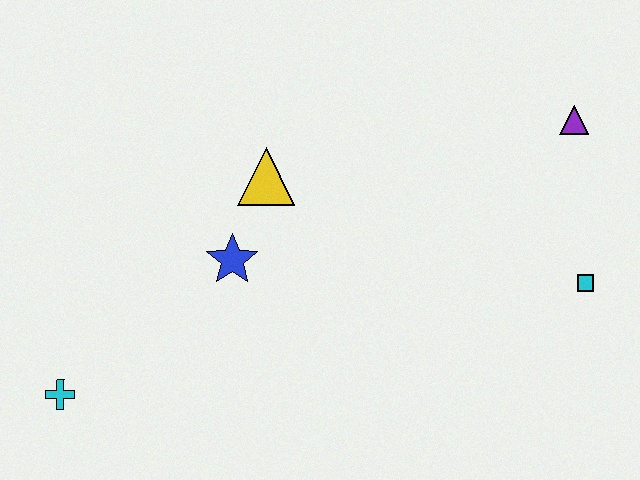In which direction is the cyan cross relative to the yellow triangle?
The cyan cross is below the yellow triangle.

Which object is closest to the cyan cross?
The blue star is closest to the cyan cross.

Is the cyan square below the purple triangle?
Yes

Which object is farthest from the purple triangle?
The cyan cross is farthest from the purple triangle.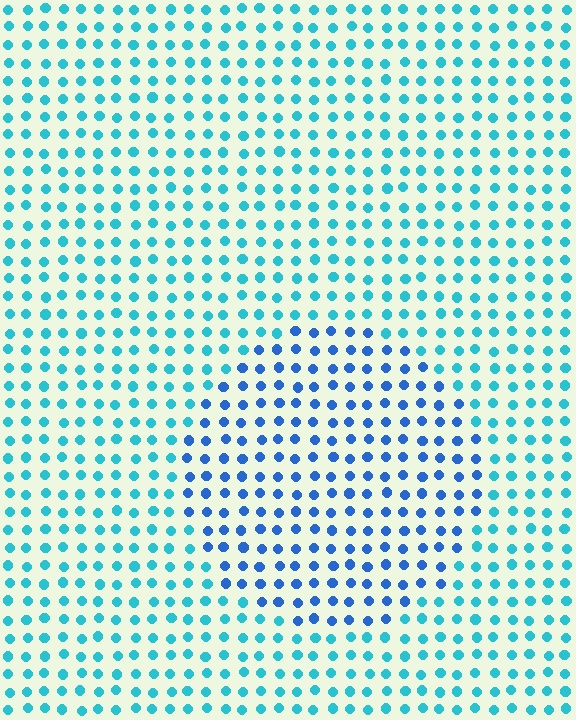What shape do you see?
I see a circle.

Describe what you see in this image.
The image is filled with small cyan elements in a uniform arrangement. A circle-shaped region is visible where the elements are tinted to a slightly different hue, forming a subtle color boundary.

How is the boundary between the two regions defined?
The boundary is defined purely by a slight shift in hue (about 33 degrees). Spacing, size, and orientation are identical on both sides.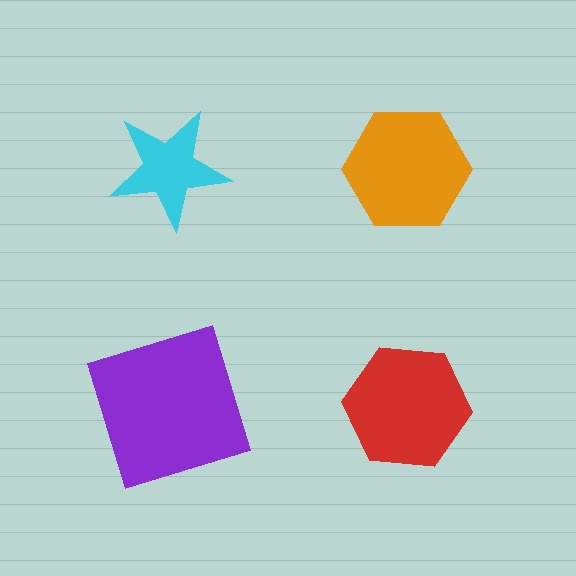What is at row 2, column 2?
A red hexagon.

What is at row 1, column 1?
A cyan star.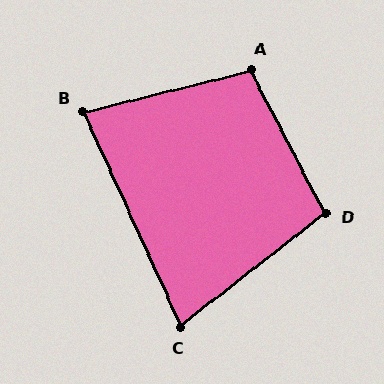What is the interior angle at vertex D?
Approximately 100 degrees (obtuse).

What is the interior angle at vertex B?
Approximately 80 degrees (acute).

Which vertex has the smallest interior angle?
C, at approximately 77 degrees.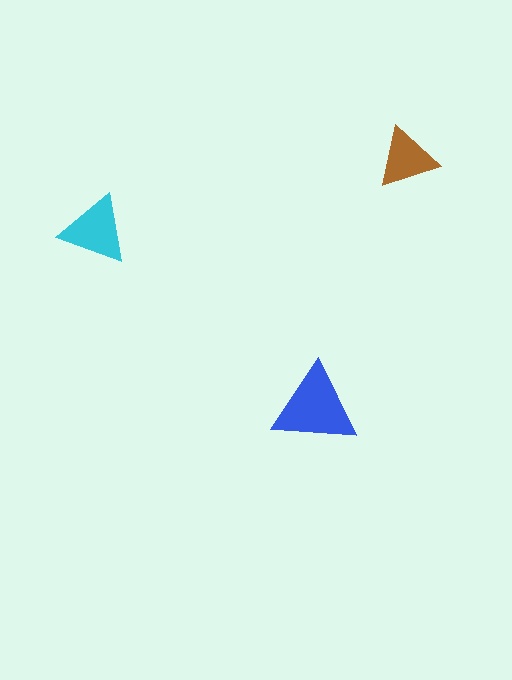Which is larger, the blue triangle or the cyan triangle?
The blue one.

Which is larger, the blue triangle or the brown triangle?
The blue one.